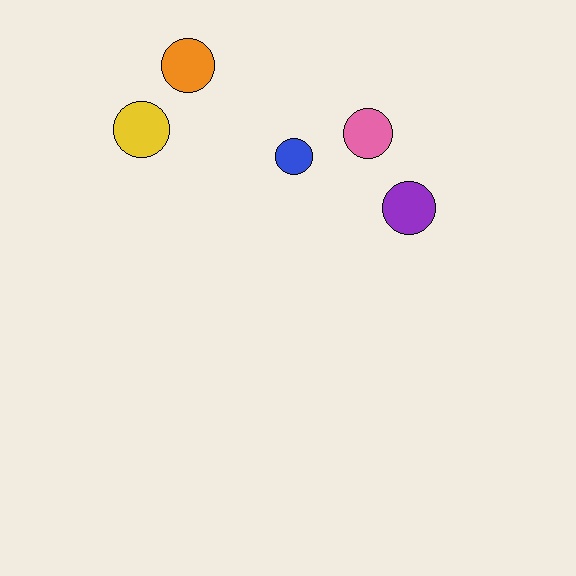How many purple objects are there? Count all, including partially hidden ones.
There is 1 purple object.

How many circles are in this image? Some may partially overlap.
There are 5 circles.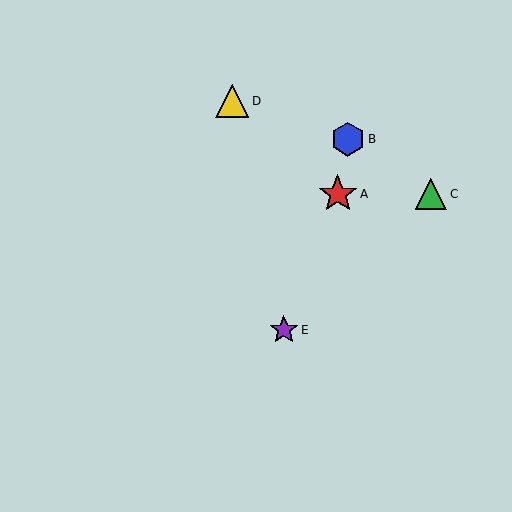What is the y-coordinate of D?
Object D is at y≈101.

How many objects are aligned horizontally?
2 objects (A, C) are aligned horizontally.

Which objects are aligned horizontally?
Objects A, C are aligned horizontally.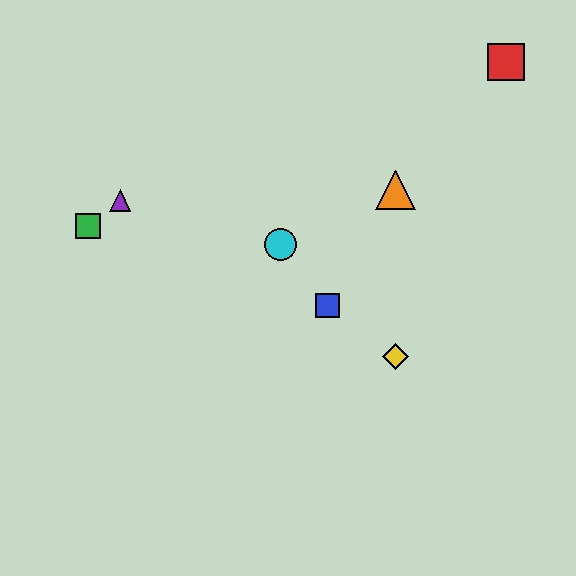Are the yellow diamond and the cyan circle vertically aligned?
No, the yellow diamond is at x≈396 and the cyan circle is at x≈280.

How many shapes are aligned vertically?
2 shapes (the yellow diamond, the orange triangle) are aligned vertically.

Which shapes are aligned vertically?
The yellow diamond, the orange triangle are aligned vertically.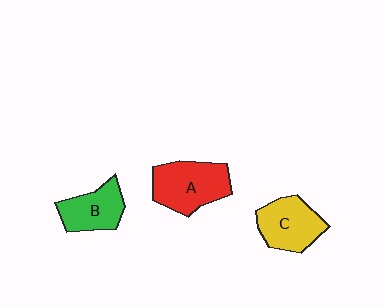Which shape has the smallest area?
Shape B (green).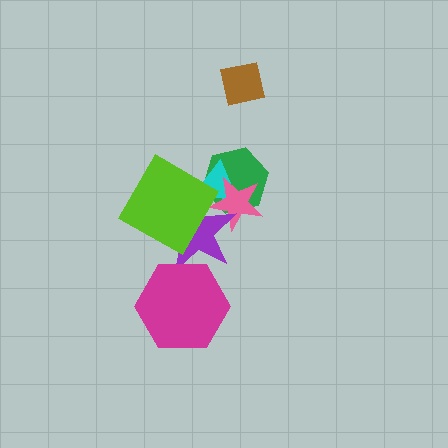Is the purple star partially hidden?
Yes, it is partially covered by another shape.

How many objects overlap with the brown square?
0 objects overlap with the brown square.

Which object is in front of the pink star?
The purple star is in front of the pink star.